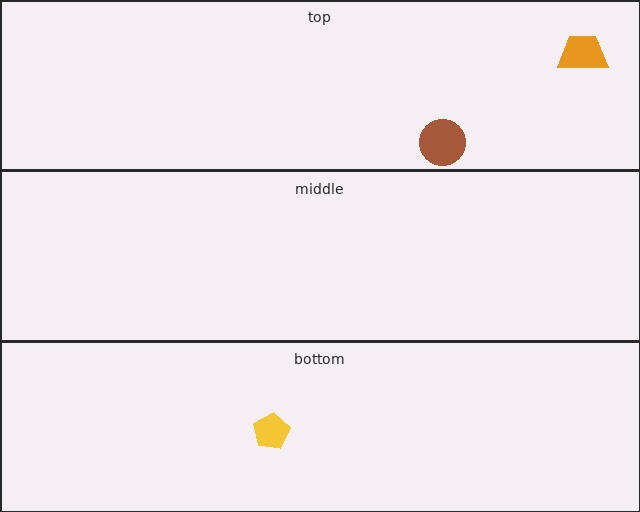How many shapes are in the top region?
2.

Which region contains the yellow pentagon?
The bottom region.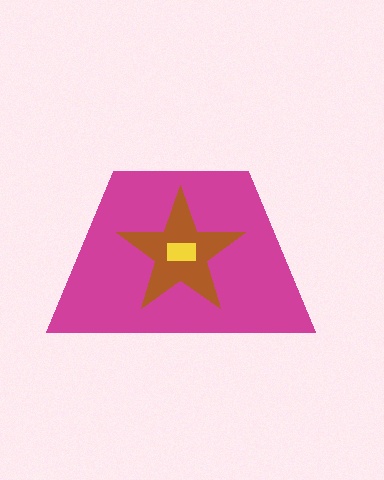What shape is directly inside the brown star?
The yellow rectangle.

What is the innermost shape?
The yellow rectangle.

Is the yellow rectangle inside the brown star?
Yes.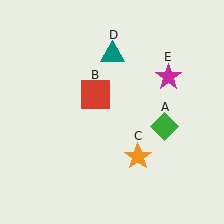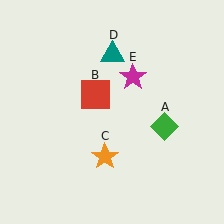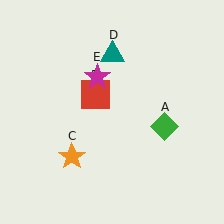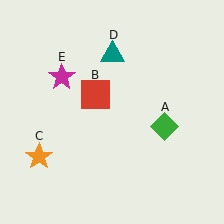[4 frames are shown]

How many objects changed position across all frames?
2 objects changed position: orange star (object C), magenta star (object E).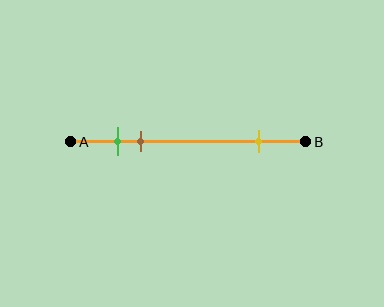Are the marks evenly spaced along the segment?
No, the marks are not evenly spaced.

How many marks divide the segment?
There are 3 marks dividing the segment.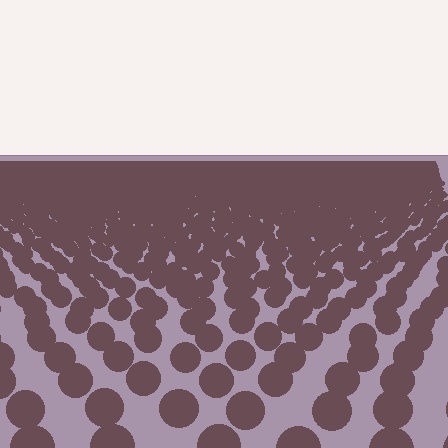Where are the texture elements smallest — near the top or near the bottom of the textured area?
Near the top.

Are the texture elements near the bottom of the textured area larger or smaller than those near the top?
Larger. Near the bottom, elements are closer to the viewer and appear at a bigger on-screen size.